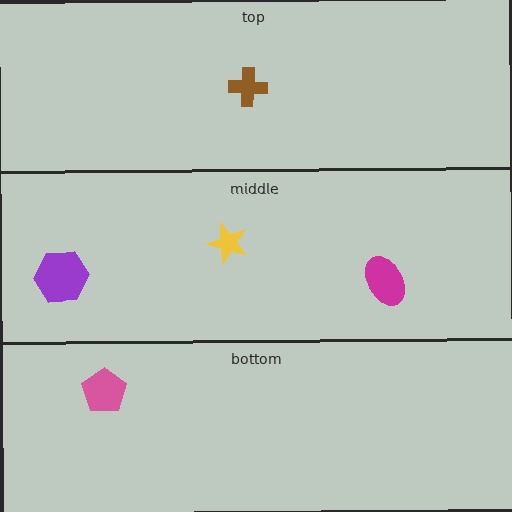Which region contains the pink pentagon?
The bottom region.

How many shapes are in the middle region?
3.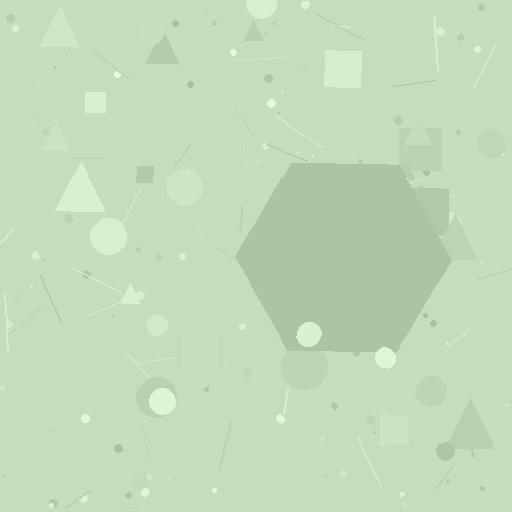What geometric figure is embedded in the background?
A hexagon is embedded in the background.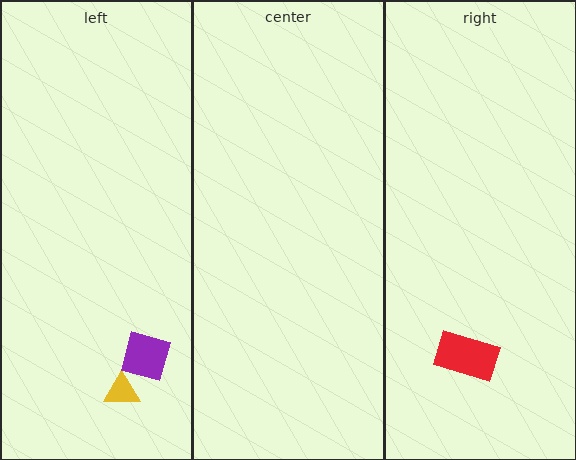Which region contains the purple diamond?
The left region.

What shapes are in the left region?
The yellow triangle, the purple diamond.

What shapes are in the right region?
The red rectangle.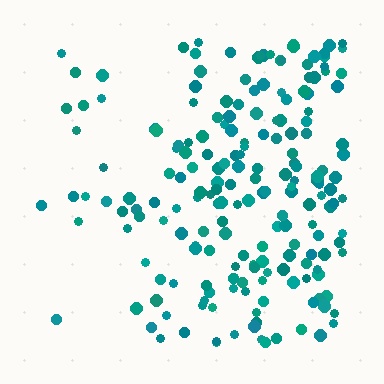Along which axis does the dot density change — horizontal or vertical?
Horizontal.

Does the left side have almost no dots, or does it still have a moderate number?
Still a moderate number, just noticeably fewer than the right.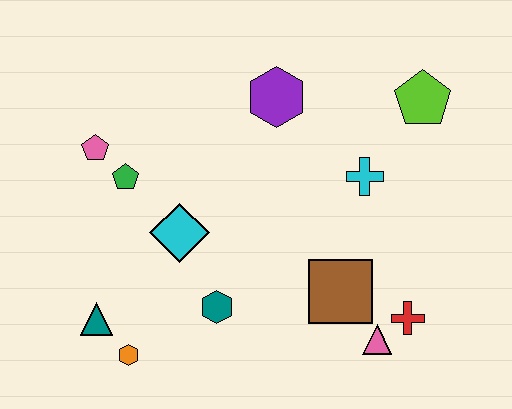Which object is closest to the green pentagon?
The pink pentagon is closest to the green pentagon.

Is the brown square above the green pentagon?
No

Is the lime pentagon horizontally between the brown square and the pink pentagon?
No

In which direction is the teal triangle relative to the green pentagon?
The teal triangle is below the green pentagon.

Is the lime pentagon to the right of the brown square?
Yes